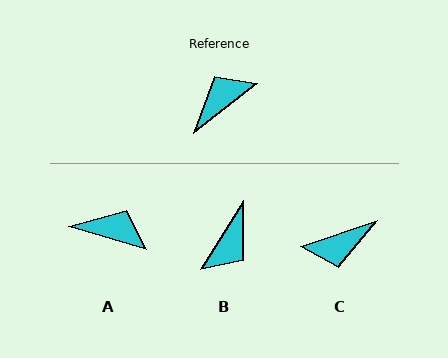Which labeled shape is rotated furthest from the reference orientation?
C, about 160 degrees away.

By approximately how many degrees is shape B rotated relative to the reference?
Approximately 160 degrees clockwise.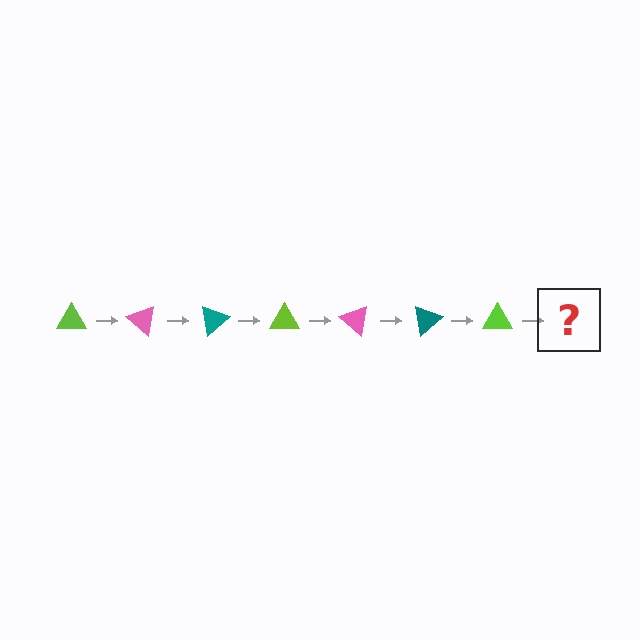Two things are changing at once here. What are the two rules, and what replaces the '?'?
The two rules are that it rotates 40 degrees each step and the color cycles through lime, pink, and teal. The '?' should be a pink triangle, rotated 280 degrees from the start.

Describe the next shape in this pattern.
It should be a pink triangle, rotated 280 degrees from the start.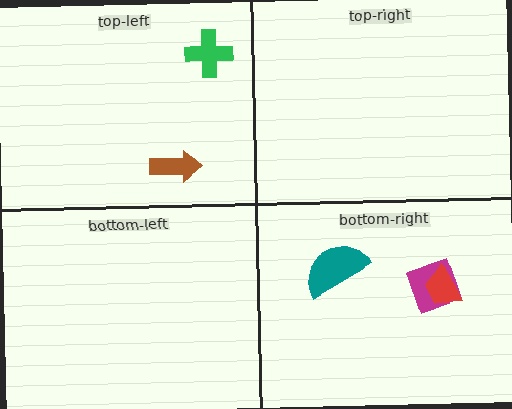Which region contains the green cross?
The top-left region.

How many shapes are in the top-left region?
2.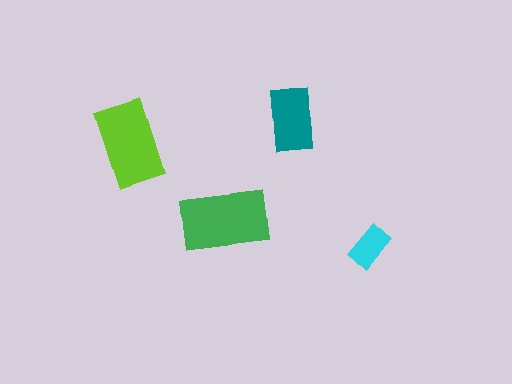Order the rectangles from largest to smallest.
the green one, the lime one, the teal one, the cyan one.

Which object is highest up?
The teal rectangle is topmost.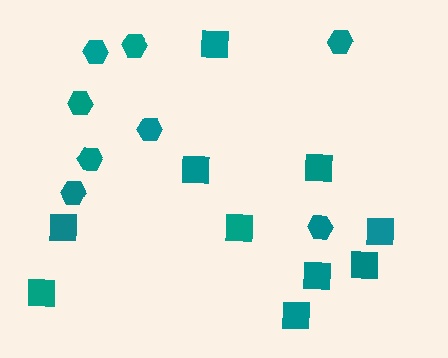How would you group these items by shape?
There are 2 groups: one group of squares (10) and one group of hexagons (8).